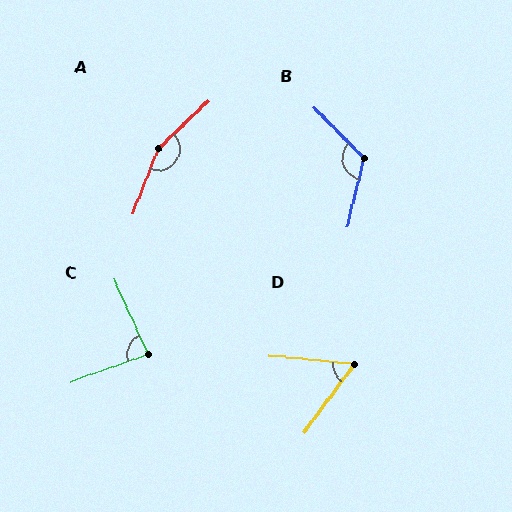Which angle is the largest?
A, at approximately 155 degrees.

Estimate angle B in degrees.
Approximately 121 degrees.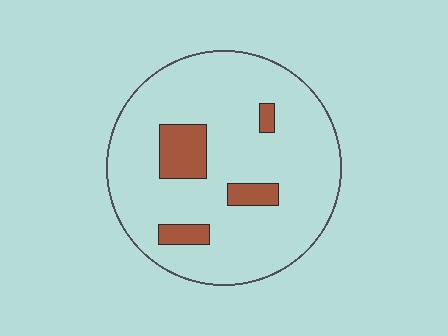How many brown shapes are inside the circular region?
4.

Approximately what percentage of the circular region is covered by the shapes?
Approximately 10%.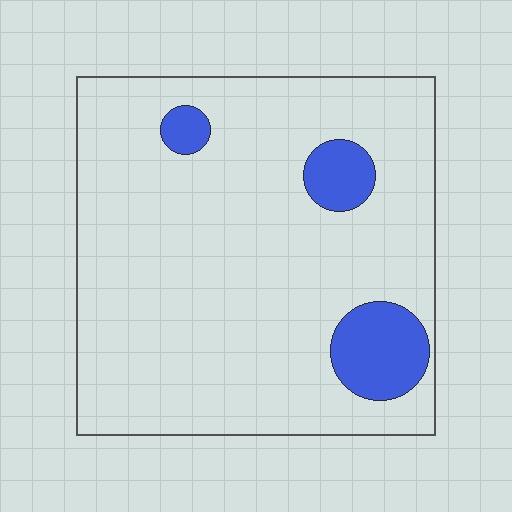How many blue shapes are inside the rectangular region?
3.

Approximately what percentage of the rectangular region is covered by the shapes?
Approximately 10%.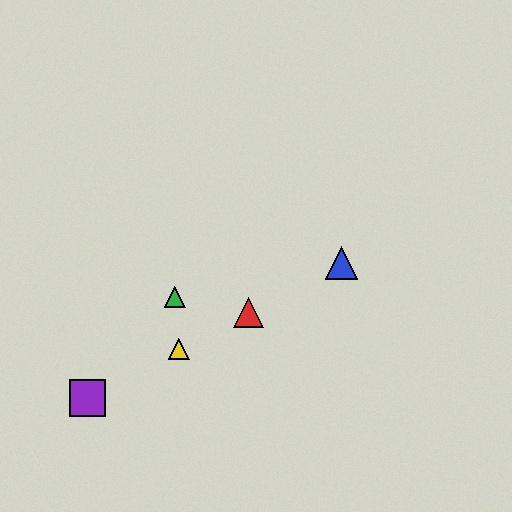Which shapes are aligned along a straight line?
The red triangle, the blue triangle, the yellow triangle, the purple square are aligned along a straight line.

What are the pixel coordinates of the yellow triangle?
The yellow triangle is at (179, 349).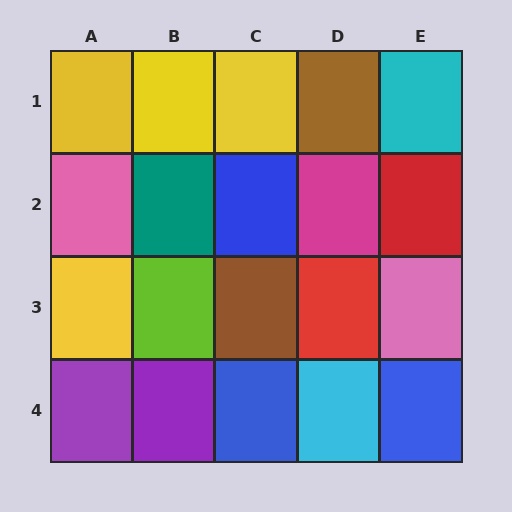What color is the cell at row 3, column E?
Pink.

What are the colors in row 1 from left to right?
Yellow, yellow, yellow, brown, cyan.